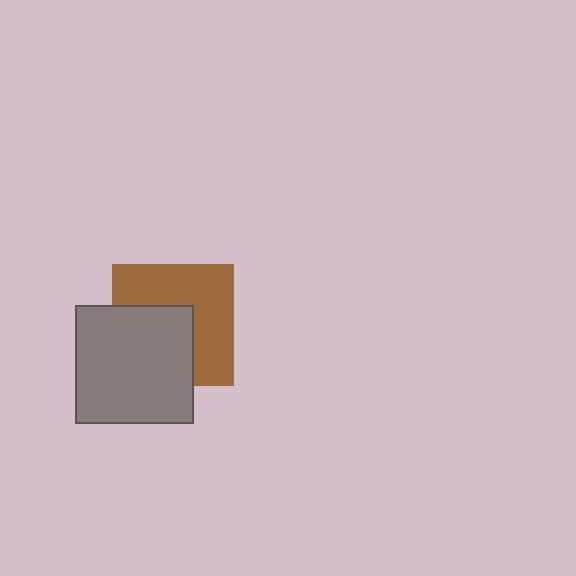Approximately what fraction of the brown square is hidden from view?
Roughly 44% of the brown square is hidden behind the gray square.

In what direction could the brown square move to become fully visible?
The brown square could move toward the upper-right. That would shift it out from behind the gray square entirely.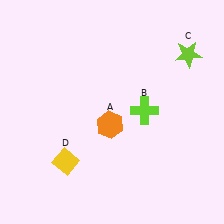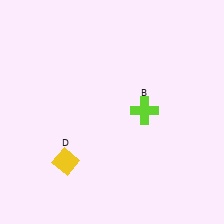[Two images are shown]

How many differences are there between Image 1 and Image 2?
There are 2 differences between the two images.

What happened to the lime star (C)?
The lime star (C) was removed in Image 2. It was in the top-right area of Image 1.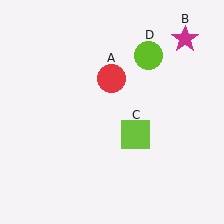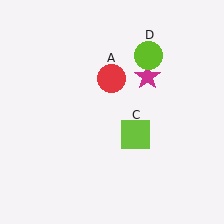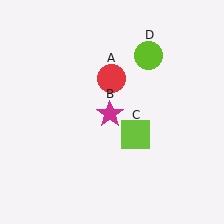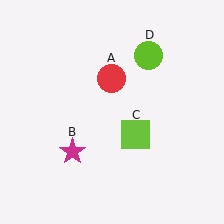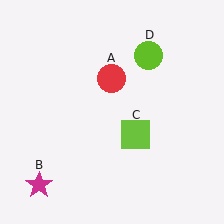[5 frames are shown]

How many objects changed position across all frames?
1 object changed position: magenta star (object B).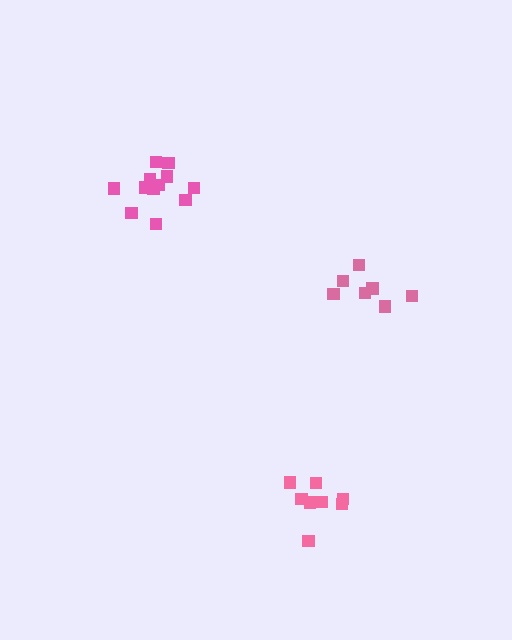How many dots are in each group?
Group 1: 9 dots, Group 2: 7 dots, Group 3: 13 dots (29 total).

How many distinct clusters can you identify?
There are 3 distinct clusters.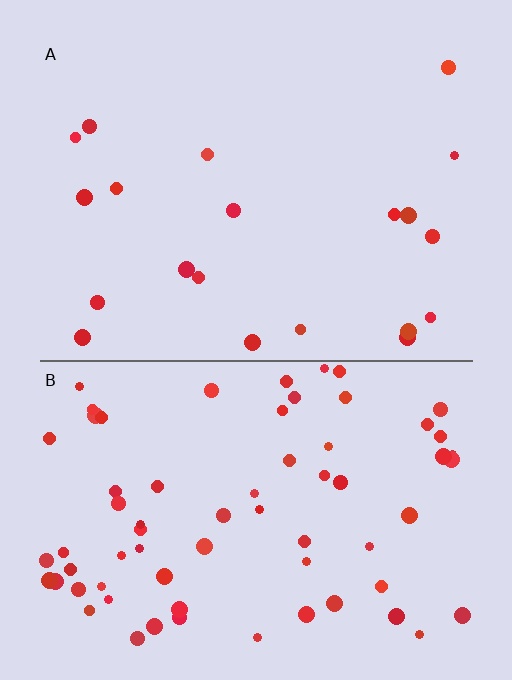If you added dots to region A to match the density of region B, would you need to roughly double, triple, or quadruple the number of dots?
Approximately triple.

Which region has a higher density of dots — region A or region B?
B (the bottom).